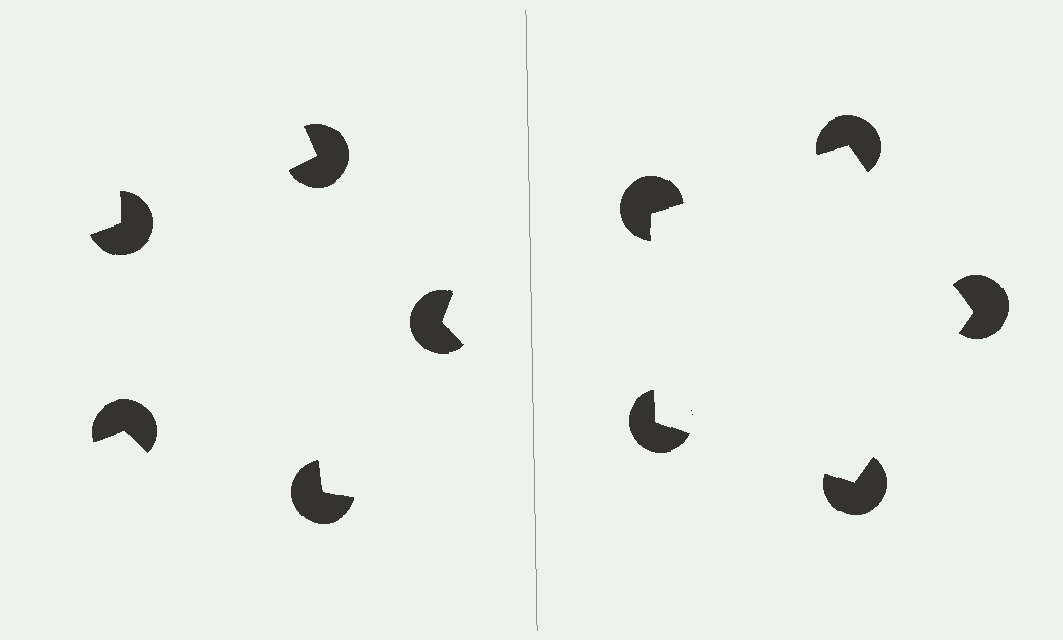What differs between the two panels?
The pac-man discs are positioned identically on both sides; only the wedge orientations differ. On the right they align to a pentagon; on the left they are misaligned.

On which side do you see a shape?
An illusory pentagon appears on the right side. On the left side the wedge cuts are rotated, so no coherent shape forms.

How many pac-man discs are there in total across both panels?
10 — 5 on each side.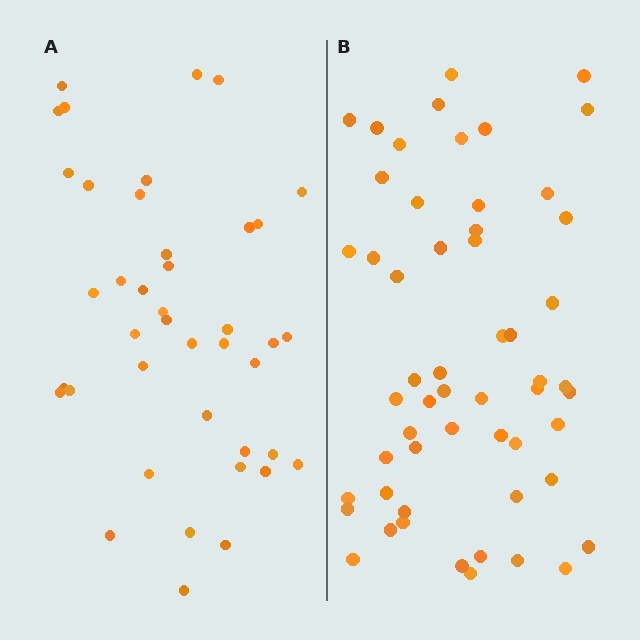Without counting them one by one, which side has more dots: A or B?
Region B (the right region) has more dots.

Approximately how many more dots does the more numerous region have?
Region B has approximately 15 more dots than region A.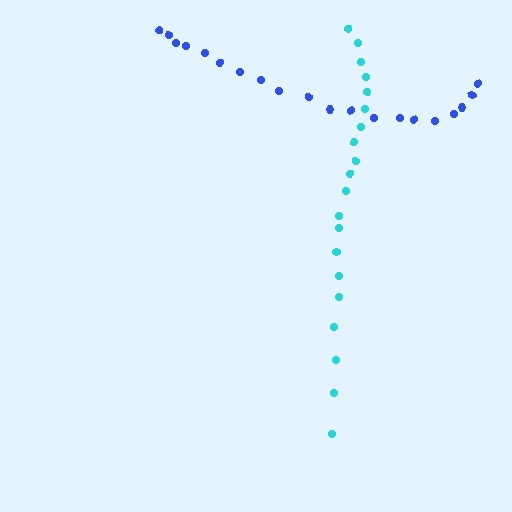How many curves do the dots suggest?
There are 2 distinct paths.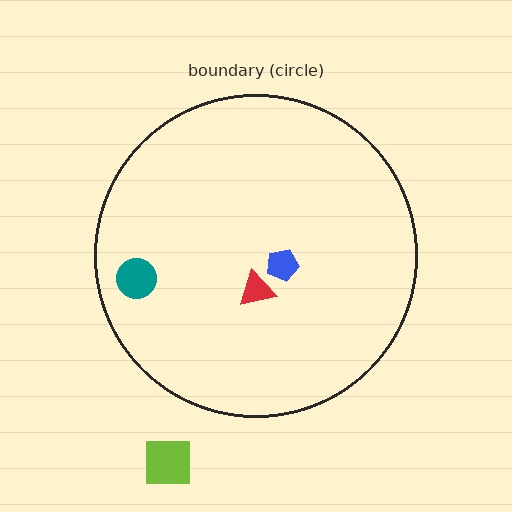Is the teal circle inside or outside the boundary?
Inside.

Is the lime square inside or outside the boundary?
Outside.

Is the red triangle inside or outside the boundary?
Inside.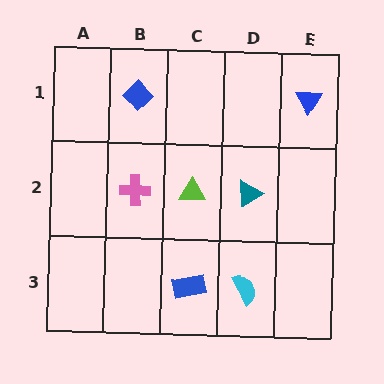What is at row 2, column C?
A lime triangle.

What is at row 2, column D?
A teal triangle.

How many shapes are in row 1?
2 shapes.